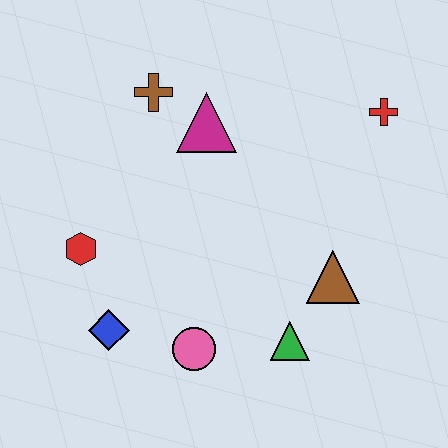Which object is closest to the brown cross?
The magenta triangle is closest to the brown cross.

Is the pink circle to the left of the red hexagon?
No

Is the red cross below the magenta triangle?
No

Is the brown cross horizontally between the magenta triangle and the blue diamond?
Yes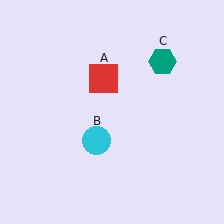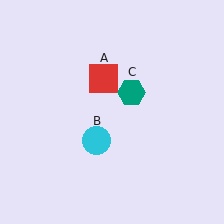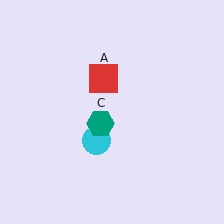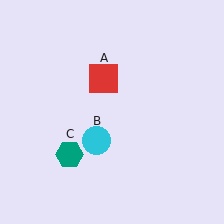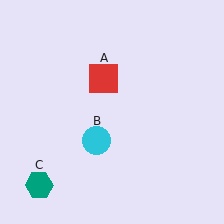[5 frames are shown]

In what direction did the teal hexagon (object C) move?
The teal hexagon (object C) moved down and to the left.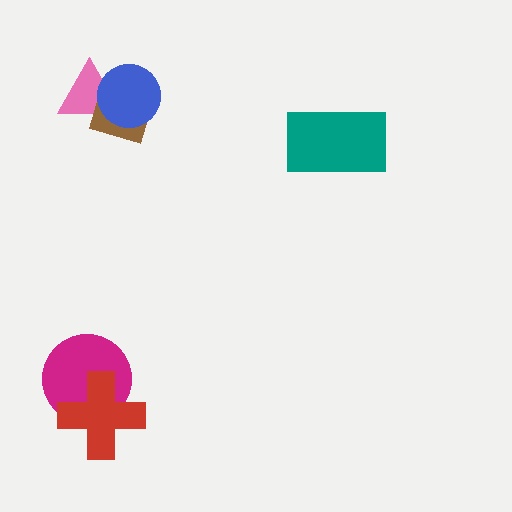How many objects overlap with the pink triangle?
2 objects overlap with the pink triangle.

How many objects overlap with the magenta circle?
1 object overlaps with the magenta circle.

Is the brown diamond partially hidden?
Yes, it is partially covered by another shape.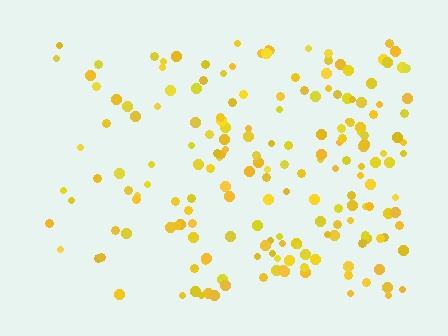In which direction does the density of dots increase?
From left to right, with the right side densest.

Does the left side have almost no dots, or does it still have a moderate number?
Still a moderate number, just noticeably fewer than the right.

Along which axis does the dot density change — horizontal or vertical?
Horizontal.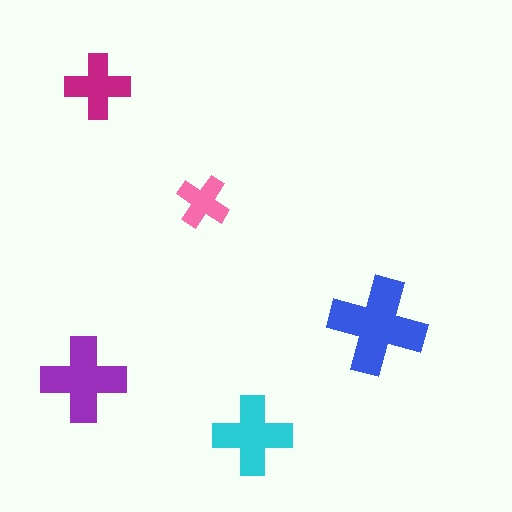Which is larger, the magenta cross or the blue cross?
The blue one.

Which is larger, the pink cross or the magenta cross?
The magenta one.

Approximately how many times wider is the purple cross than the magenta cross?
About 1.5 times wider.